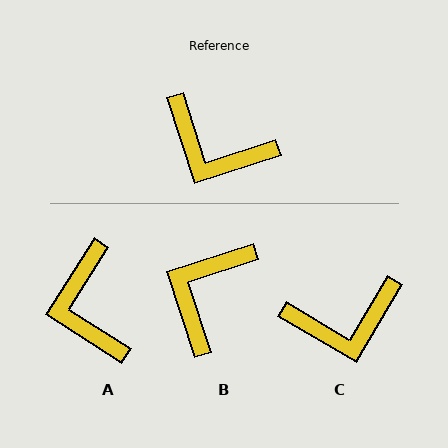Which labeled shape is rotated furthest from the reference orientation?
B, about 90 degrees away.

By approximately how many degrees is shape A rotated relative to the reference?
Approximately 51 degrees clockwise.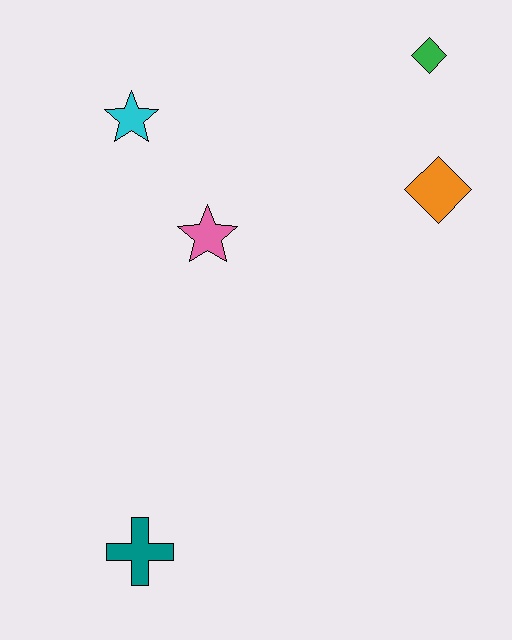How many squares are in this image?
There are no squares.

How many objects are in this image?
There are 5 objects.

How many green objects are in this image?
There is 1 green object.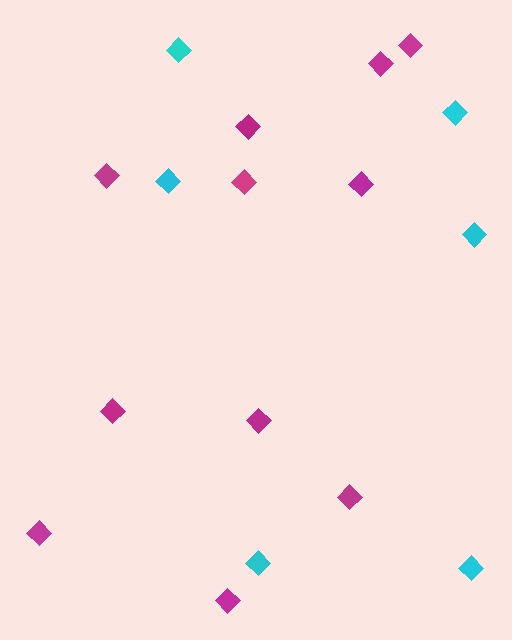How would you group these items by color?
There are 2 groups: one group of cyan diamonds (6) and one group of magenta diamonds (11).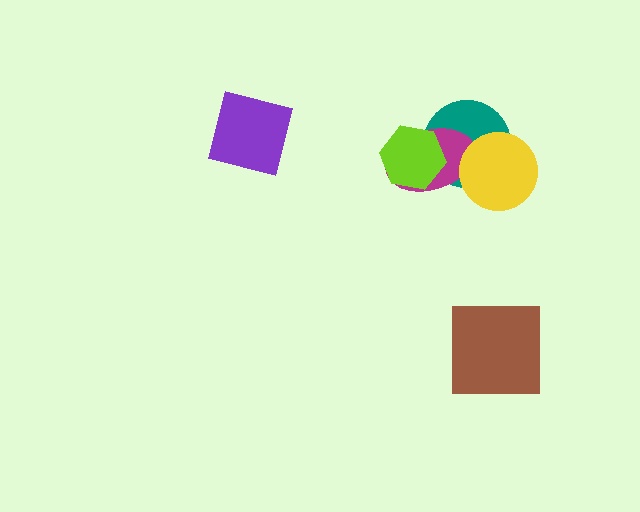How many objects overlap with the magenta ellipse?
3 objects overlap with the magenta ellipse.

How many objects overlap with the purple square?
0 objects overlap with the purple square.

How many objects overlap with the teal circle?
3 objects overlap with the teal circle.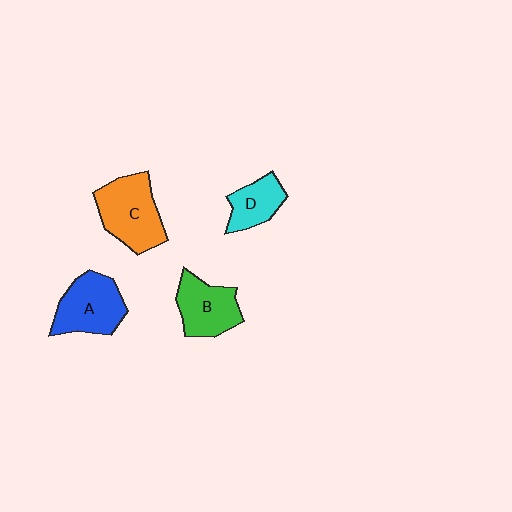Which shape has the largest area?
Shape C (orange).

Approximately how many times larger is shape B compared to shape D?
Approximately 1.4 times.